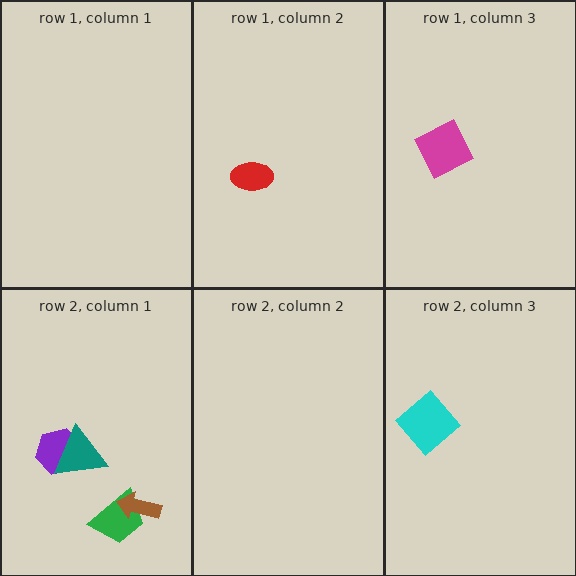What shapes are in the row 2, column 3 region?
The cyan diamond.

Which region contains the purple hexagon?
The row 2, column 1 region.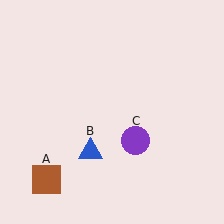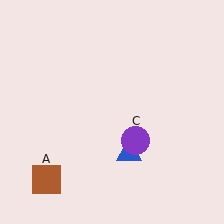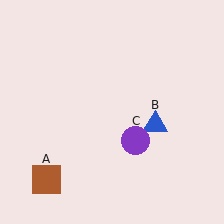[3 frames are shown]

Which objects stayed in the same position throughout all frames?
Brown square (object A) and purple circle (object C) remained stationary.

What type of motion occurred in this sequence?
The blue triangle (object B) rotated counterclockwise around the center of the scene.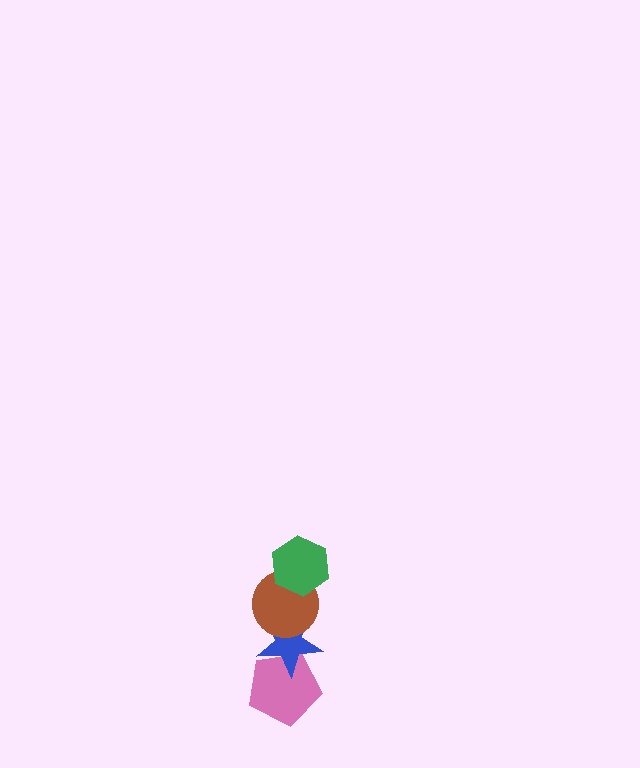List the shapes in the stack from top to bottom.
From top to bottom: the green hexagon, the brown circle, the blue star, the pink pentagon.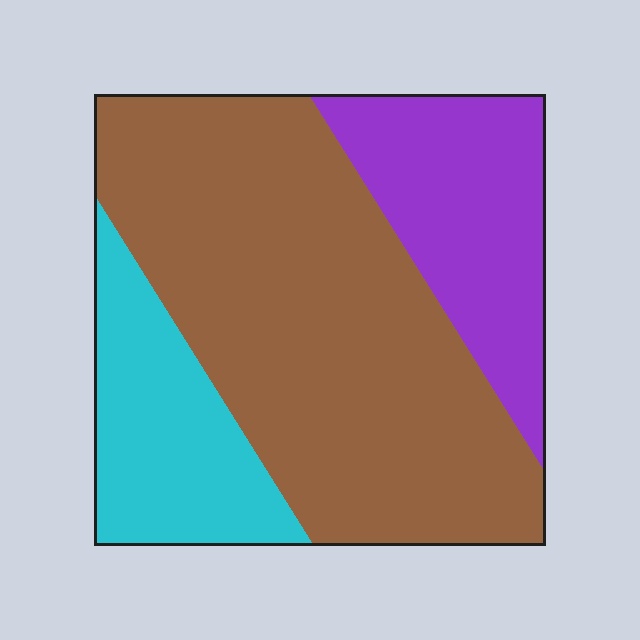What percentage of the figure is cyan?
Cyan takes up less than a quarter of the figure.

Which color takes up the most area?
Brown, at roughly 60%.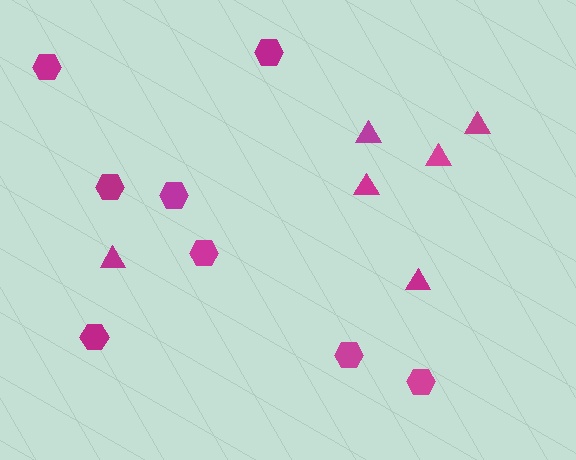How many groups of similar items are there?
There are 2 groups: one group of hexagons (8) and one group of triangles (6).